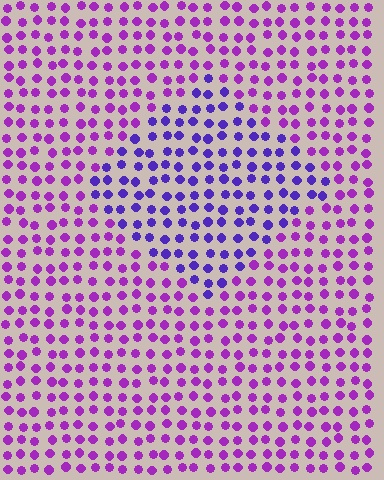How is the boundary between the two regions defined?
The boundary is defined purely by a slight shift in hue (about 34 degrees). Spacing, size, and orientation are identical on both sides.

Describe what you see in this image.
The image is filled with small purple elements in a uniform arrangement. A diamond-shaped region is visible where the elements are tinted to a slightly different hue, forming a subtle color boundary.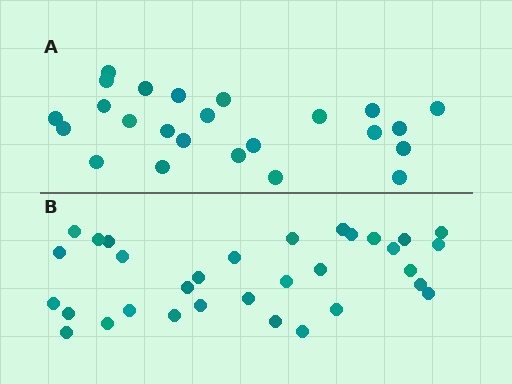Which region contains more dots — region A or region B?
Region B (the bottom region) has more dots.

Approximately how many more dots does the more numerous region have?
Region B has roughly 8 or so more dots than region A.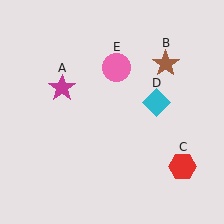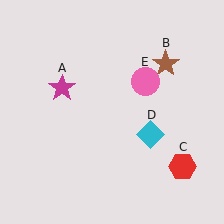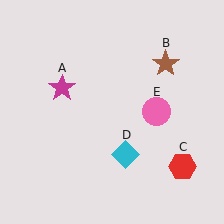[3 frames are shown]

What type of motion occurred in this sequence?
The cyan diamond (object D), pink circle (object E) rotated clockwise around the center of the scene.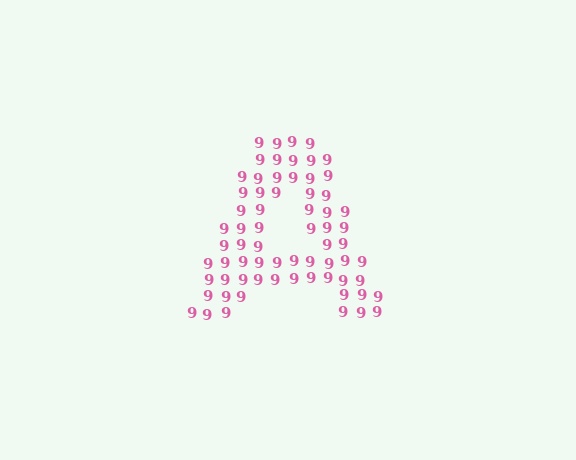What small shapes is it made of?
It is made of small digit 9's.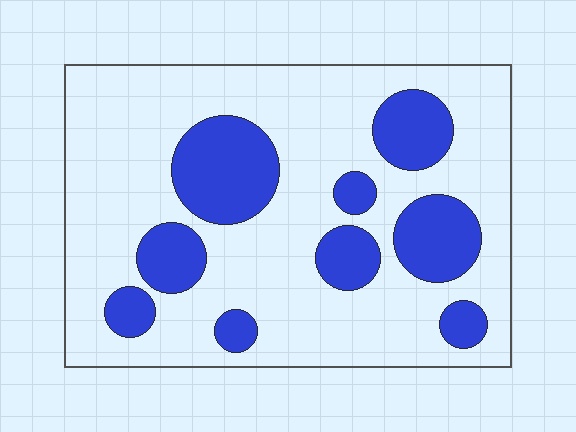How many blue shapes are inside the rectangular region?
9.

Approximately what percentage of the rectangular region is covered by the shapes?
Approximately 25%.